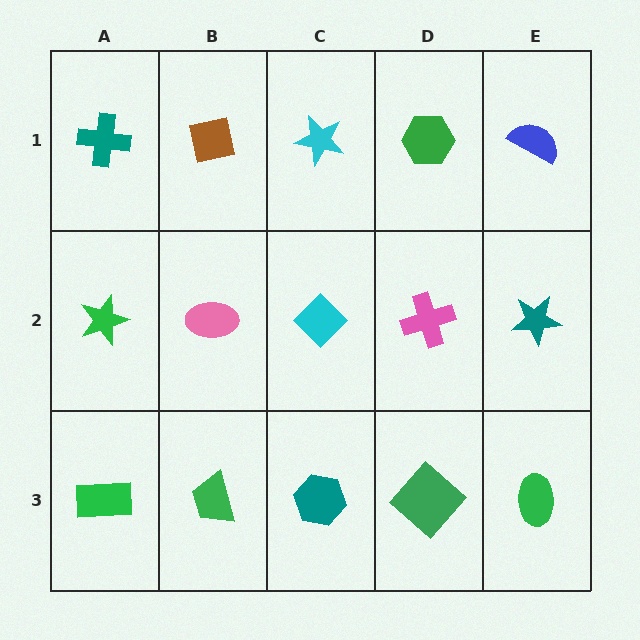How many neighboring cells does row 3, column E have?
2.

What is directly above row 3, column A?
A green star.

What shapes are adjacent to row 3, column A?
A green star (row 2, column A), a green trapezoid (row 3, column B).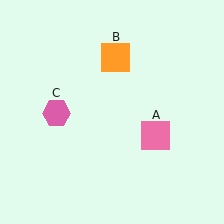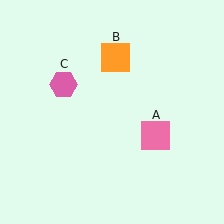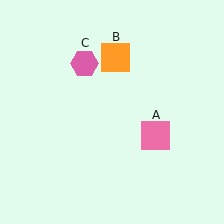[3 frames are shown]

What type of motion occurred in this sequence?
The pink hexagon (object C) rotated clockwise around the center of the scene.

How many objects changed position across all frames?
1 object changed position: pink hexagon (object C).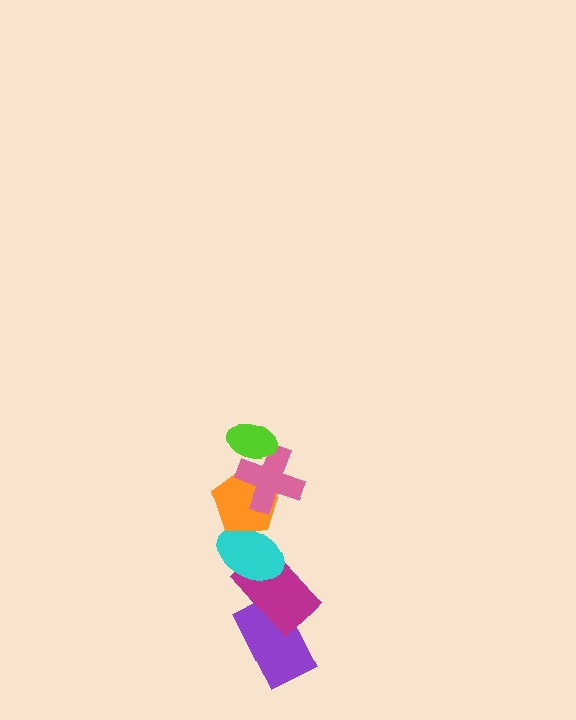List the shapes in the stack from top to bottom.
From top to bottom: the lime ellipse, the pink cross, the orange pentagon, the cyan ellipse, the magenta rectangle, the purple rectangle.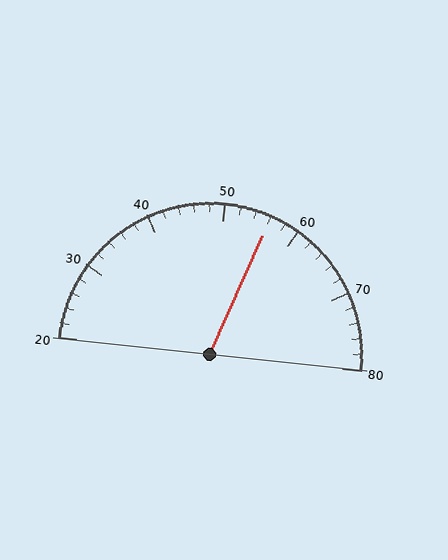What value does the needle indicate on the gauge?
The needle indicates approximately 56.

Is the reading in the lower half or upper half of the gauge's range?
The reading is in the upper half of the range (20 to 80).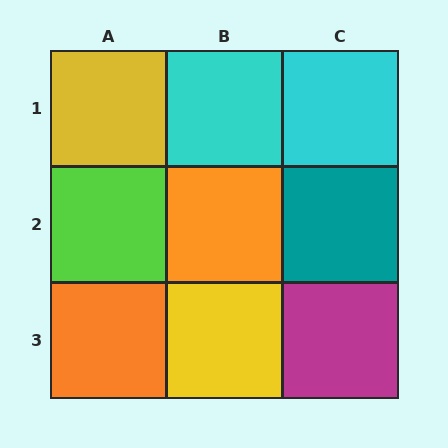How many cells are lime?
1 cell is lime.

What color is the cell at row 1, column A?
Yellow.